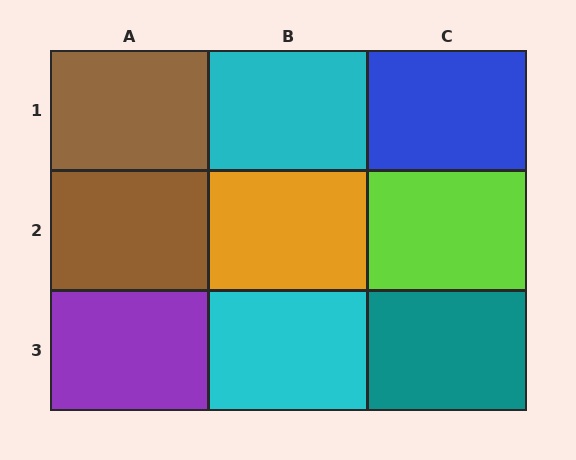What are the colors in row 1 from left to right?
Brown, cyan, blue.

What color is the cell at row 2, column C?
Lime.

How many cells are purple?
1 cell is purple.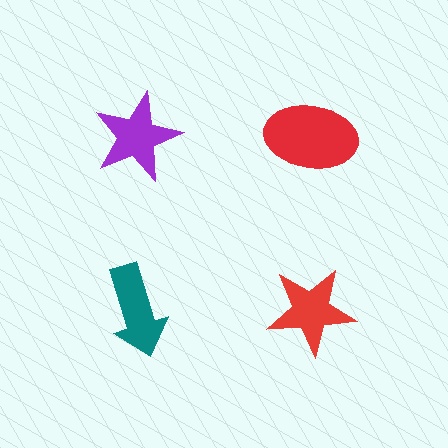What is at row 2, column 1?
A teal arrow.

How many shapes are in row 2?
2 shapes.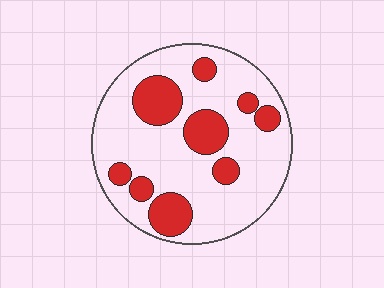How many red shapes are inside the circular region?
9.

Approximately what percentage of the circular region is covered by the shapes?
Approximately 25%.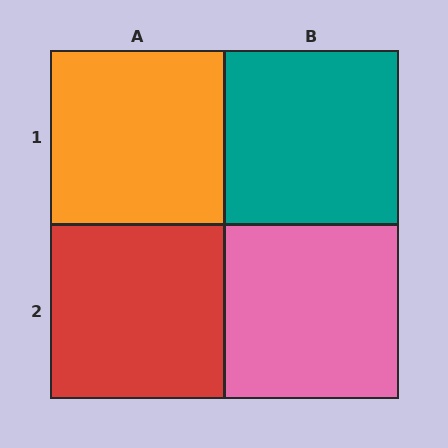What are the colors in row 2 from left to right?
Red, pink.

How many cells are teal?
1 cell is teal.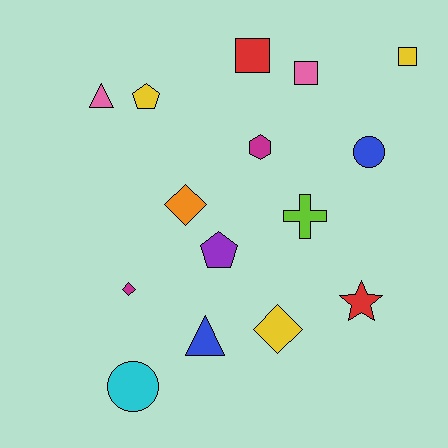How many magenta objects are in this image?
There are 2 magenta objects.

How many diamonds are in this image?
There are 3 diamonds.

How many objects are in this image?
There are 15 objects.